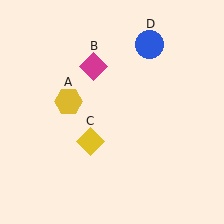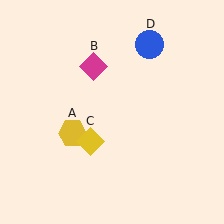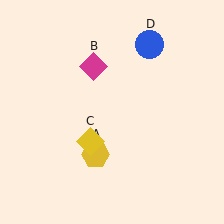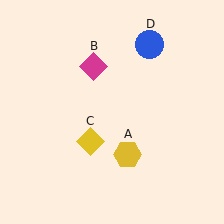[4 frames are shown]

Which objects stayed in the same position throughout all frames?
Magenta diamond (object B) and yellow diamond (object C) and blue circle (object D) remained stationary.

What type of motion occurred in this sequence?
The yellow hexagon (object A) rotated counterclockwise around the center of the scene.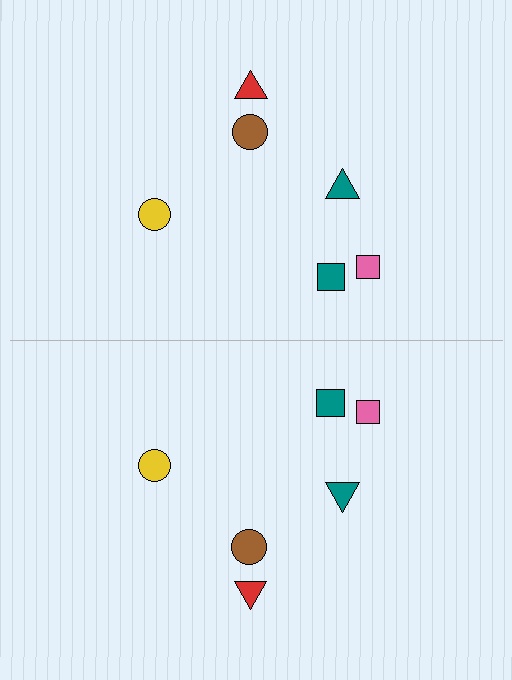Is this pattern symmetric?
Yes, this pattern has bilateral (reflection) symmetry.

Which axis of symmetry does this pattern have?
The pattern has a horizontal axis of symmetry running through the center of the image.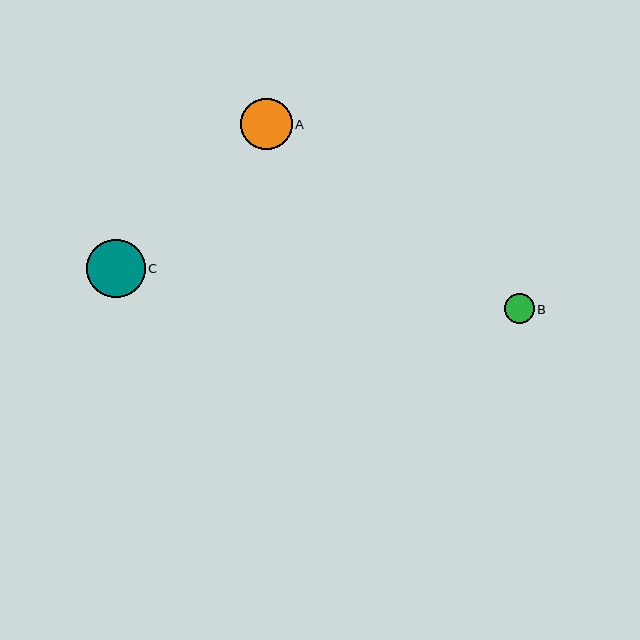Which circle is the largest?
Circle C is the largest with a size of approximately 59 pixels.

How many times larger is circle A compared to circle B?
Circle A is approximately 1.7 times the size of circle B.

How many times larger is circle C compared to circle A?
Circle C is approximately 1.1 times the size of circle A.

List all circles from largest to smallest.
From largest to smallest: C, A, B.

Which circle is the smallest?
Circle B is the smallest with a size of approximately 30 pixels.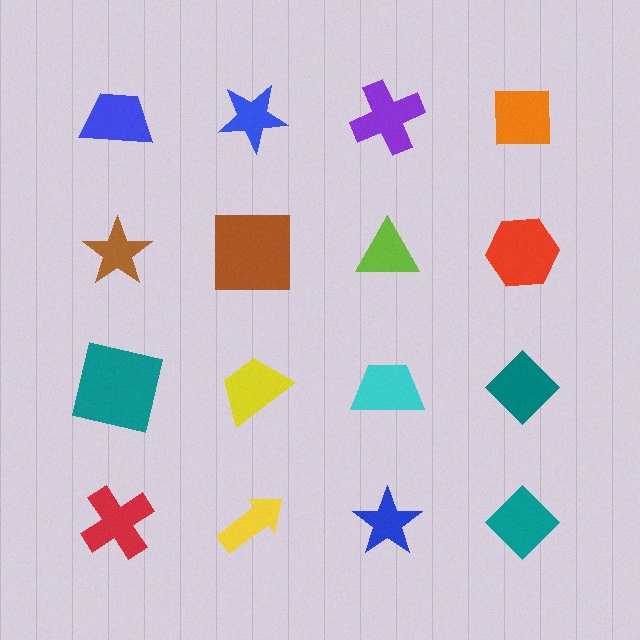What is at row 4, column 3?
A blue star.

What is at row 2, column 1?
A brown star.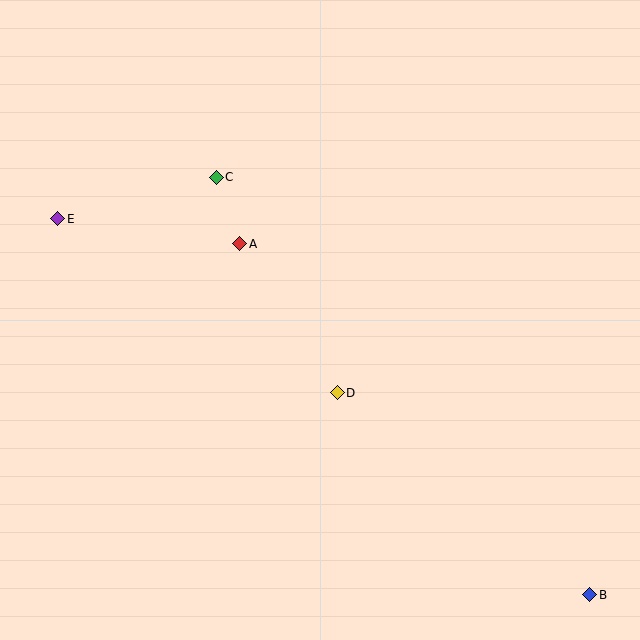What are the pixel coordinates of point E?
Point E is at (58, 219).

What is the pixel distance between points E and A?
The distance between E and A is 184 pixels.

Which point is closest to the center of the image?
Point D at (337, 393) is closest to the center.